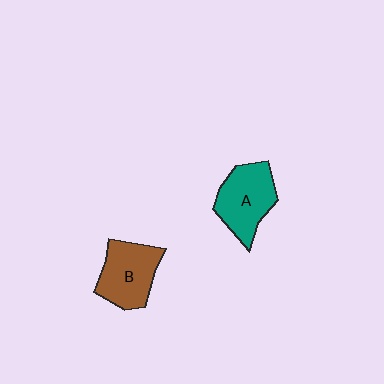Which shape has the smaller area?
Shape B (brown).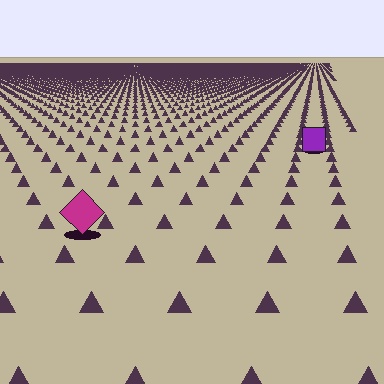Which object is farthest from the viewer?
The purple square is farthest from the viewer. It appears smaller and the ground texture around it is denser.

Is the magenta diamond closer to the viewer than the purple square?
Yes. The magenta diamond is closer — you can tell from the texture gradient: the ground texture is coarser near it.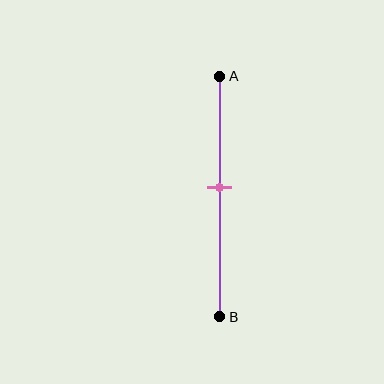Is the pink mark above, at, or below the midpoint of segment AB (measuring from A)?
The pink mark is above the midpoint of segment AB.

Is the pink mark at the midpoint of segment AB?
No, the mark is at about 45% from A, not at the 50% midpoint.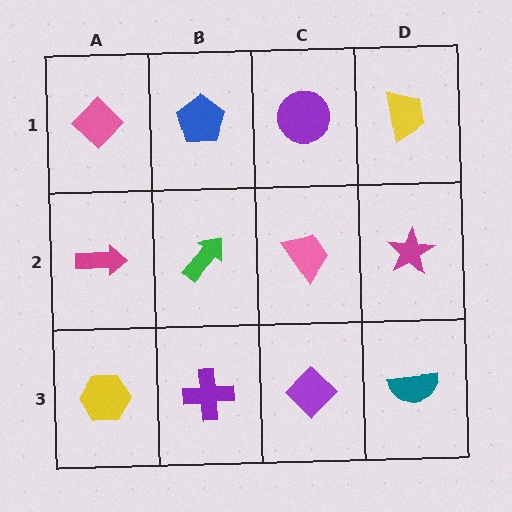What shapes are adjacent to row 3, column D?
A magenta star (row 2, column D), a purple diamond (row 3, column C).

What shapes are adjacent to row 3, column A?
A magenta arrow (row 2, column A), a purple cross (row 3, column B).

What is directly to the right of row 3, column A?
A purple cross.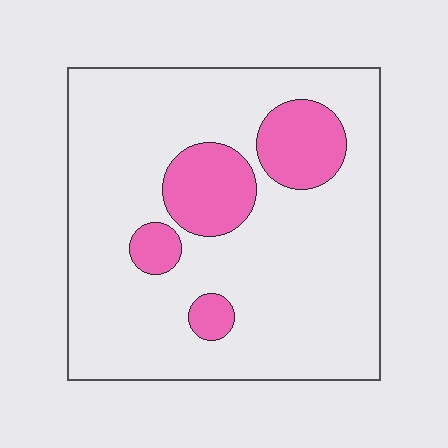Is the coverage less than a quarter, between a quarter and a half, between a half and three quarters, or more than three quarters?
Less than a quarter.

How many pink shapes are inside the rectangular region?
4.